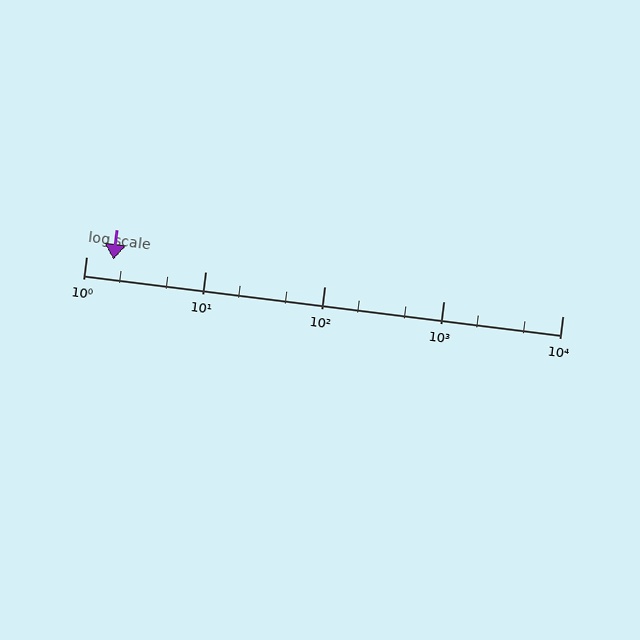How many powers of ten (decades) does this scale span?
The scale spans 4 decades, from 1 to 10000.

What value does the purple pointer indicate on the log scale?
The pointer indicates approximately 1.7.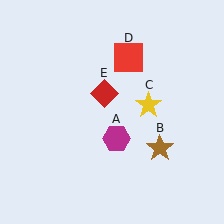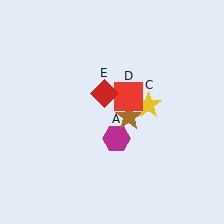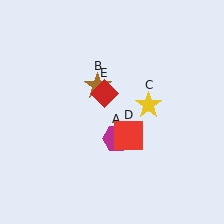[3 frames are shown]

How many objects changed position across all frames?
2 objects changed position: brown star (object B), red square (object D).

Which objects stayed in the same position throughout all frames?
Magenta hexagon (object A) and yellow star (object C) and red diamond (object E) remained stationary.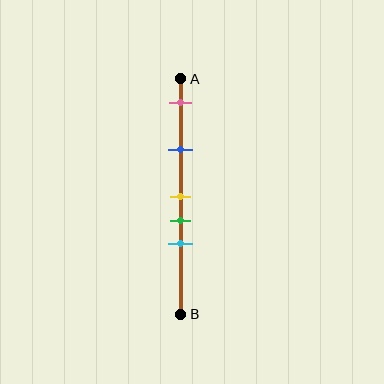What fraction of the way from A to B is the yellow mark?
The yellow mark is approximately 50% (0.5) of the way from A to B.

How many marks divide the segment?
There are 5 marks dividing the segment.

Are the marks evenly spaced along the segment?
No, the marks are not evenly spaced.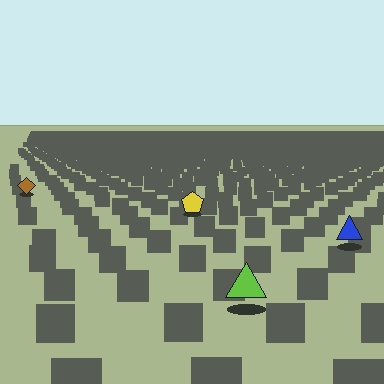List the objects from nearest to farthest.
From nearest to farthest: the lime triangle, the blue triangle, the yellow pentagon, the brown diamond.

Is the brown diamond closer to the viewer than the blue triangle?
No. The blue triangle is closer — you can tell from the texture gradient: the ground texture is coarser near it.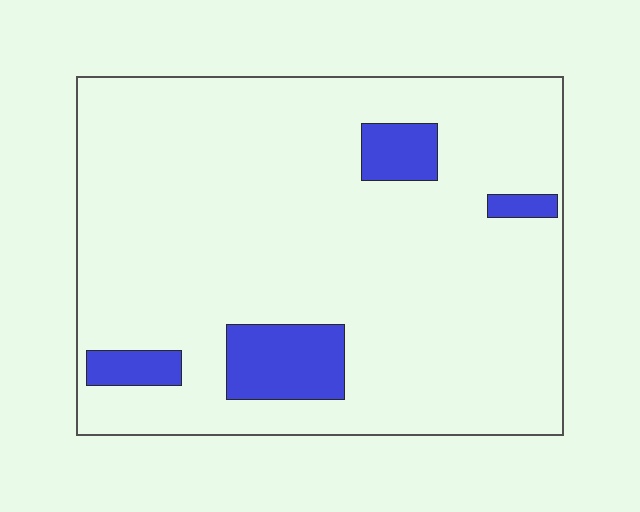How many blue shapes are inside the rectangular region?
4.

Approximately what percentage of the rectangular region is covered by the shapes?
Approximately 10%.